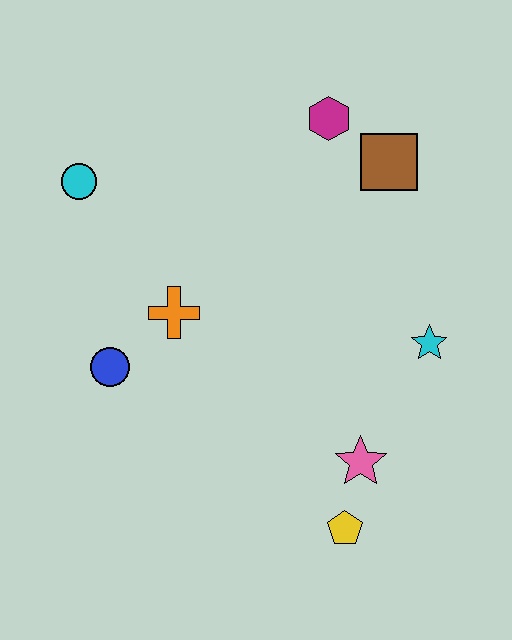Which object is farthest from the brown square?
The yellow pentagon is farthest from the brown square.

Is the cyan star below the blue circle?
No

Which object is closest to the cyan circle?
The orange cross is closest to the cyan circle.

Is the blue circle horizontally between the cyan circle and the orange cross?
Yes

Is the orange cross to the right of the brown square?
No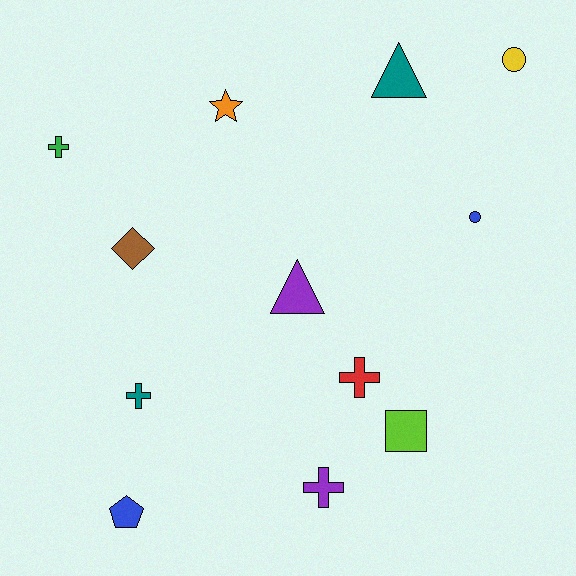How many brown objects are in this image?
There is 1 brown object.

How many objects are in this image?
There are 12 objects.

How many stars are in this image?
There is 1 star.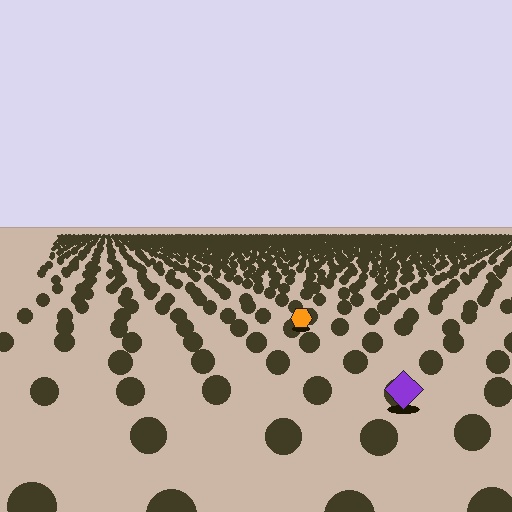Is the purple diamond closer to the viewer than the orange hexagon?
Yes. The purple diamond is closer — you can tell from the texture gradient: the ground texture is coarser near it.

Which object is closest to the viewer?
The purple diamond is closest. The texture marks near it are larger and more spread out.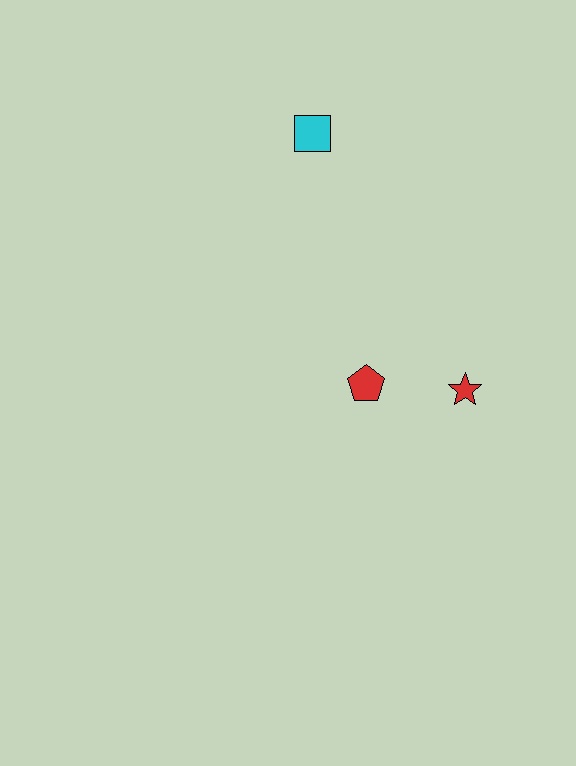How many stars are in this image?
There is 1 star.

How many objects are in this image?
There are 3 objects.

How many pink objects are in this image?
There are no pink objects.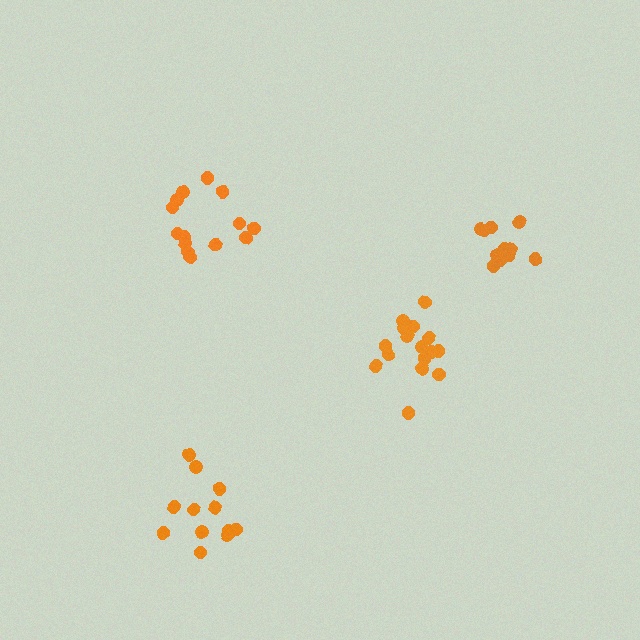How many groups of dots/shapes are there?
There are 4 groups.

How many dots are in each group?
Group 1: 16 dots, Group 2: 14 dots, Group 3: 12 dots, Group 4: 12 dots (54 total).